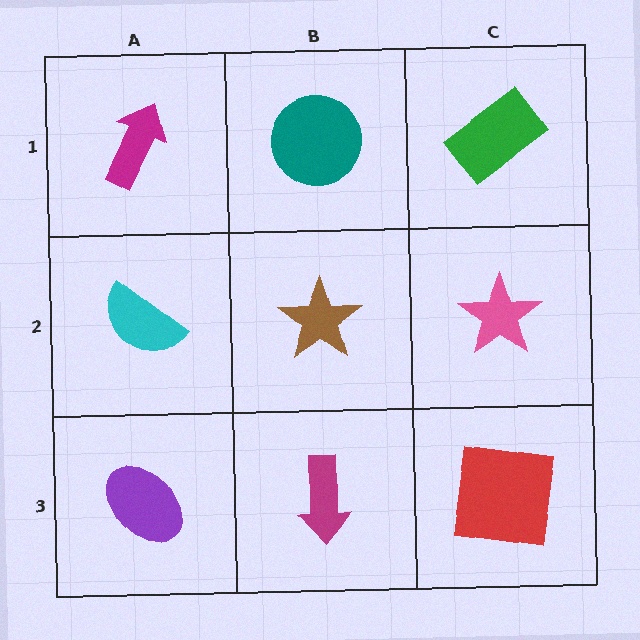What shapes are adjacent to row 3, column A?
A cyan semicircle (row 2, column A), a magenta arrow (row 3, column B).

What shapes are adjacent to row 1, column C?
A pink star (row 2, column C), a teal circle (row 1, column B).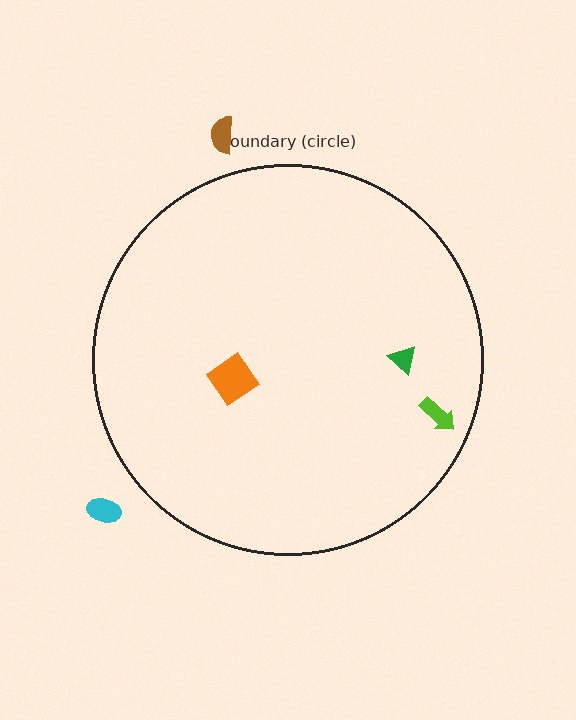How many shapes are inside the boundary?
3 inside, 2 outside.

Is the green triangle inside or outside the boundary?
Inside.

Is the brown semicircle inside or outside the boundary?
Outside.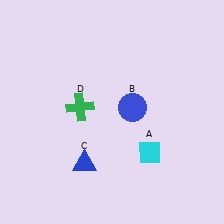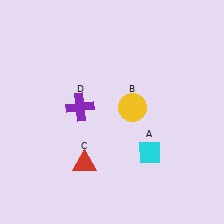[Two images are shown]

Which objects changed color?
B changed from blue to yellow. C changed from blue to red. D changed from green to purple.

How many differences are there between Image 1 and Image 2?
There are 3 differences between the two images.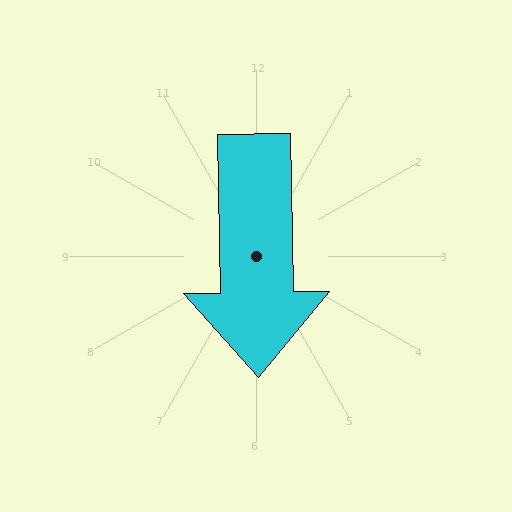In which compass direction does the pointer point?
South.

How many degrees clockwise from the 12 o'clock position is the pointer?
Approximately 179 degrees.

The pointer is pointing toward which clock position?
Roughly 6 o'clock.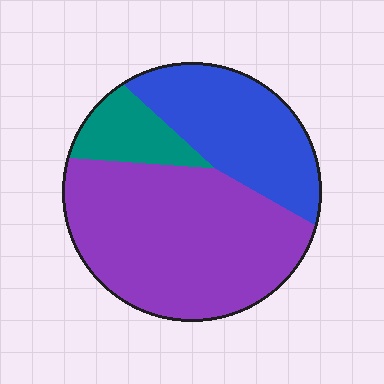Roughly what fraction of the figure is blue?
Blue takes up between a sixth and a third of the figure.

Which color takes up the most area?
Purple, at roughly 55%.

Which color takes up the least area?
Teal, at roughly 10%.